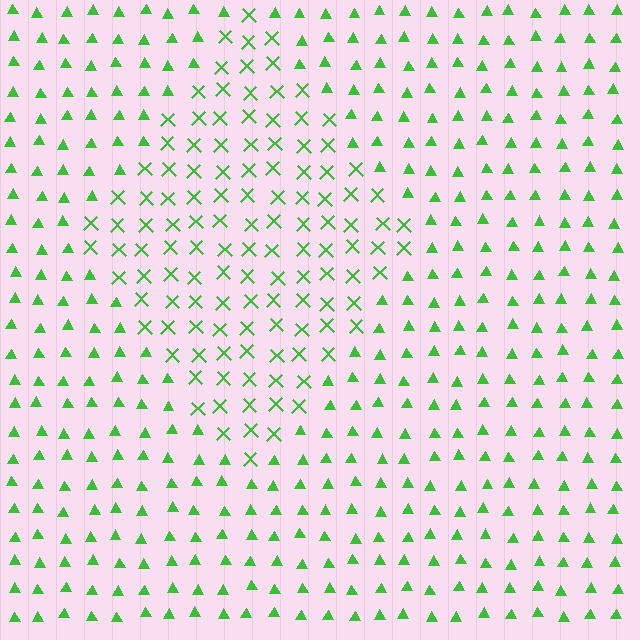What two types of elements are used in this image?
The image uses X marks inside the diamond region and triangles outside it.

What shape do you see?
I see a diamond.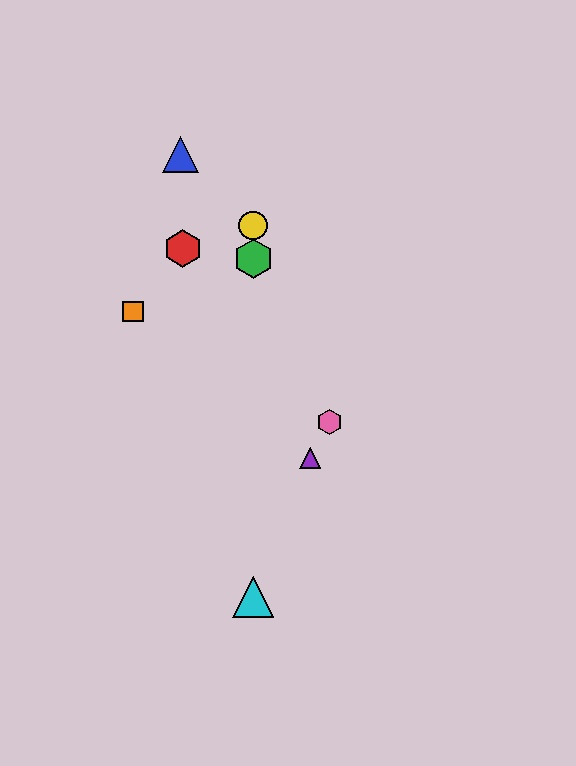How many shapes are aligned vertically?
3 shapes (the green hexagon, the yellow circle, the cyan triangle) are aligned vertically.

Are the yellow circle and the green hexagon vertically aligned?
Yes, both are at x≈253.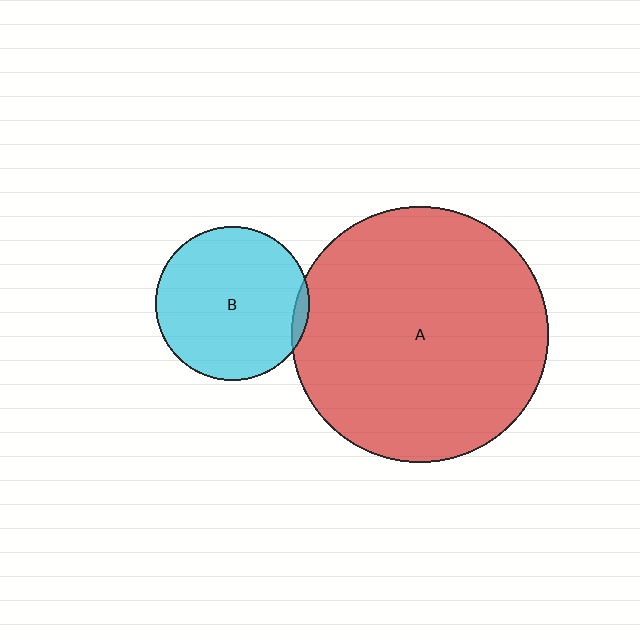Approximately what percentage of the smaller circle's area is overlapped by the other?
Approximately 5%.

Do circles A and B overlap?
Yes.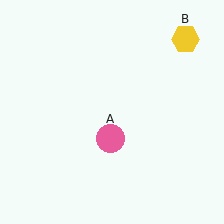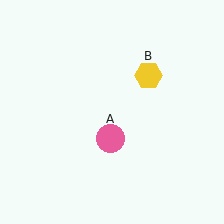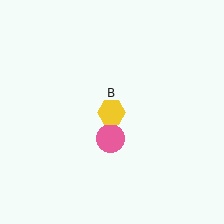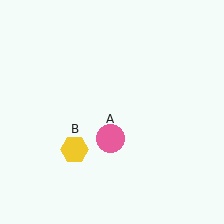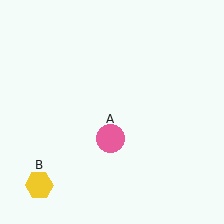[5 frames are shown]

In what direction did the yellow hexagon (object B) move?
The yellow hexagon (object B) moved down and to the left.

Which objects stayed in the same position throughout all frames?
Pink circle (object A) remained stationary.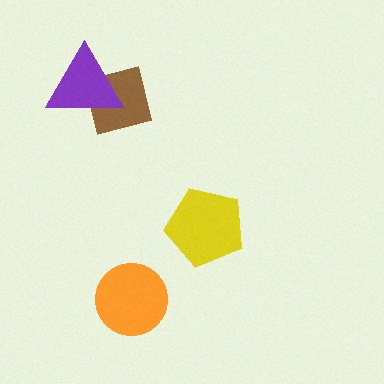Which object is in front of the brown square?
The purple triangle is in front of the brown square.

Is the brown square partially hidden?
Yes, it is partially covered by another shape.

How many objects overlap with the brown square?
1 object overlaps with the brown square.